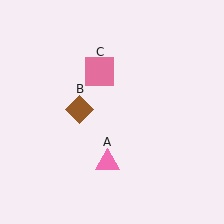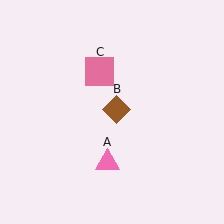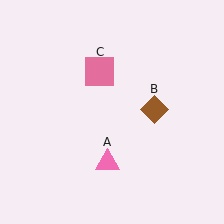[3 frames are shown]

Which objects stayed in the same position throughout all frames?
Pink triangle (object A) and pink square (object C) remained stationary.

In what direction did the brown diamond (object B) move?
The brown diamond (object B) moved right.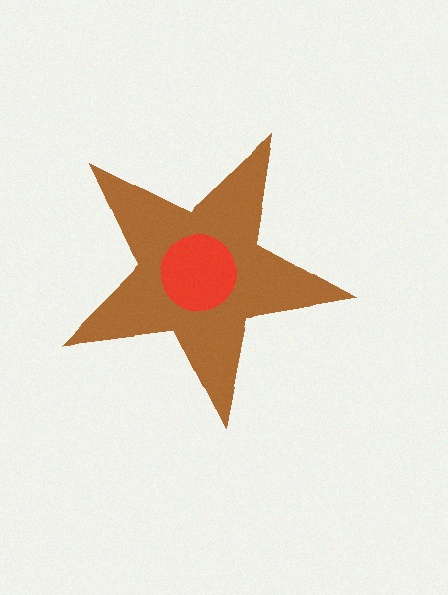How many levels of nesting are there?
2.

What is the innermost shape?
The red circle.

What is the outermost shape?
The brown star.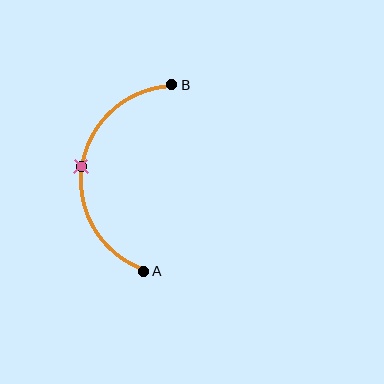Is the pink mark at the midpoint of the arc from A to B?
Yes. The pink mark lies on the arc at equal arc-length from both A and B — it is the arc midpoint.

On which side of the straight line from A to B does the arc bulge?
The arc bulges to the left of the straight line connecting A and B.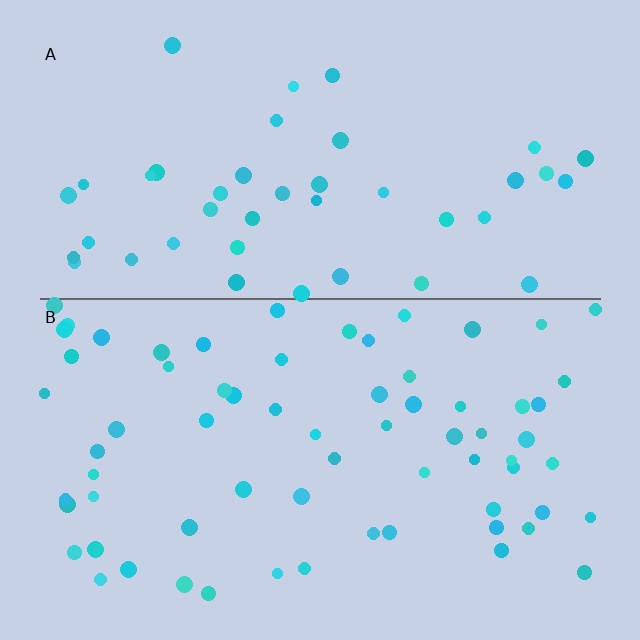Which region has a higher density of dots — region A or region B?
B (the bottom).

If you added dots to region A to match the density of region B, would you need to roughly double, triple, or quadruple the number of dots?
Approximately double.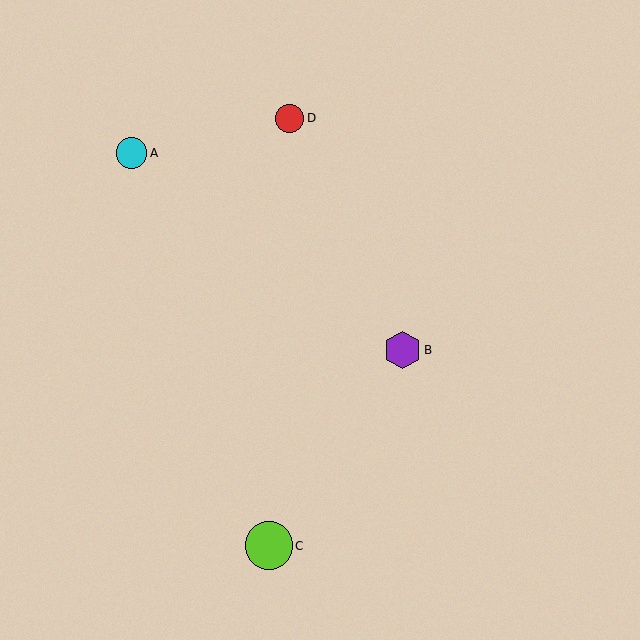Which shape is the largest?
The lime circle (labeled C) is the largest.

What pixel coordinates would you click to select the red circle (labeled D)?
Click at (290, 118) to select the red circle D.